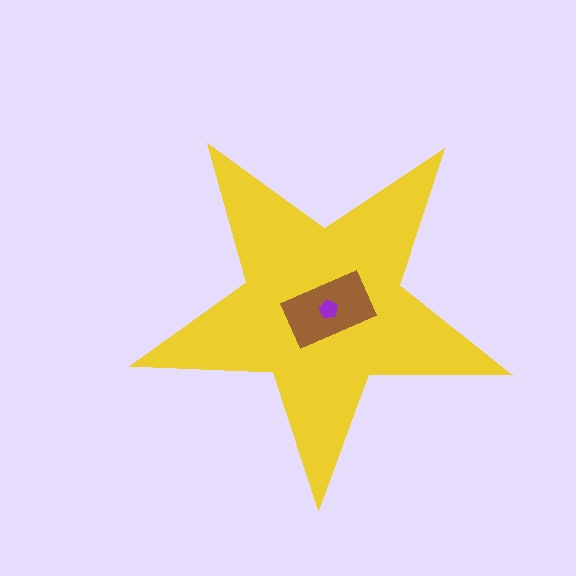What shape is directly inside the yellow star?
The brown rectangle.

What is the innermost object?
The purple pentagon.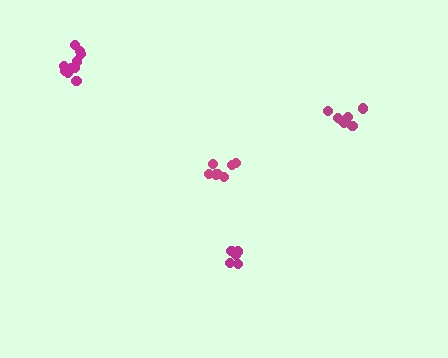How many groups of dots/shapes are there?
There are 4 groups.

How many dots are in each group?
Group 1: 8 dots, Group 2: 5 dots, Group 3: 8 dots, Group 4: 10 dots (31 total).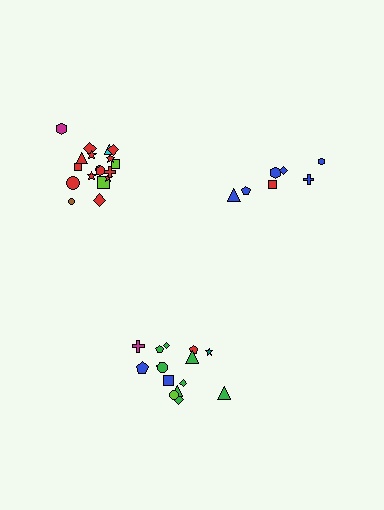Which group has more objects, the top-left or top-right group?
The top-left group.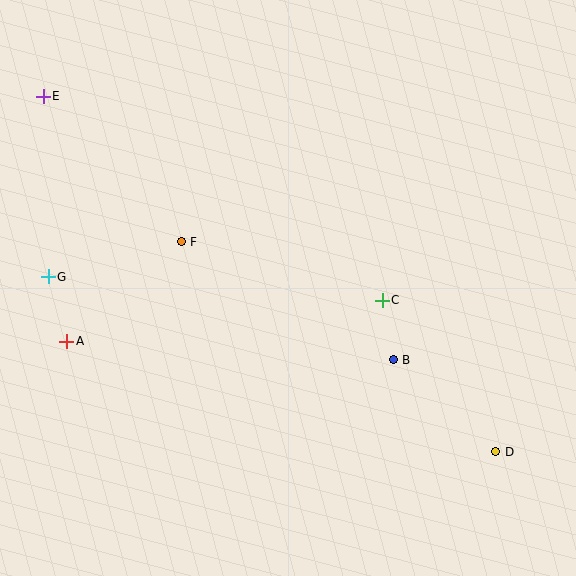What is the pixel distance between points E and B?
The distance between E and B is 438 pixels.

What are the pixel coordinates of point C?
Point C is at (382, 300).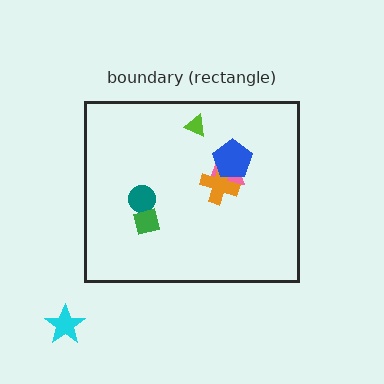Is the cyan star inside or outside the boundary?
Outside.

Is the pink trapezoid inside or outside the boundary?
Inside.